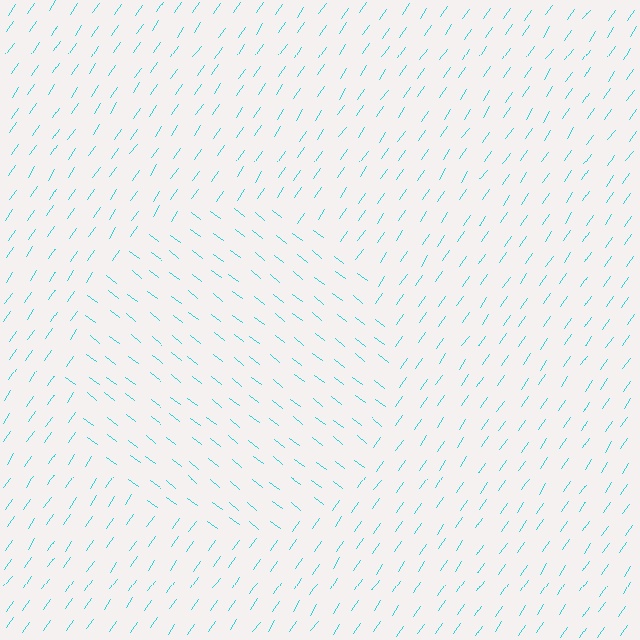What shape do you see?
I see a circle.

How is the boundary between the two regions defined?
The boundary is defined purely by a change in line orientation (approximately 86 degrees difference). All lines are the same color and thickness.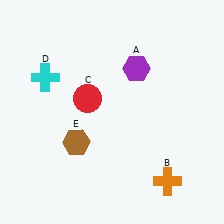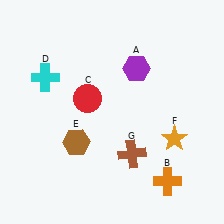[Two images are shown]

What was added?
An orange star (F), a brown cross (G) were added in Image 2.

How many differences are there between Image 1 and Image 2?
There are 2 differences between the two images.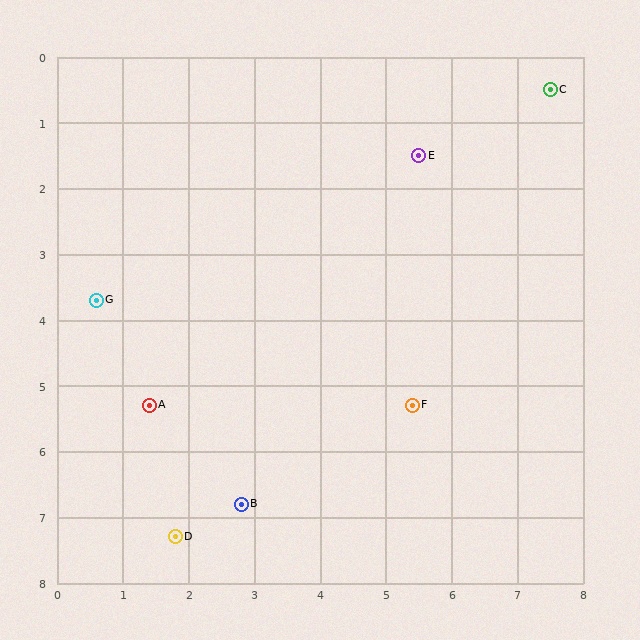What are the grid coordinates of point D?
Point D is at approximately (1.8, 7.3).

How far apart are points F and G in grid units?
Points F and G are about 5.1 grid units apart.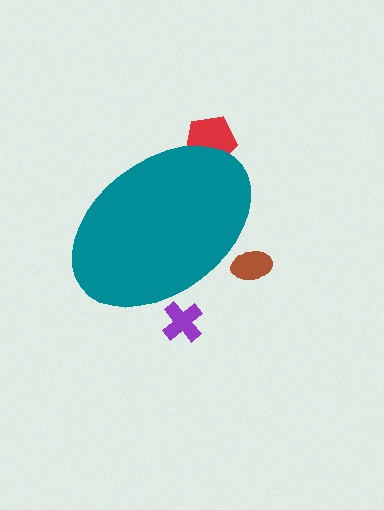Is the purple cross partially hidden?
Yes, the purple cross is partially hidden behind the teal ellipse.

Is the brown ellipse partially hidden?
Yes, the brown ellipse is partially hidden behind the teal ellipse.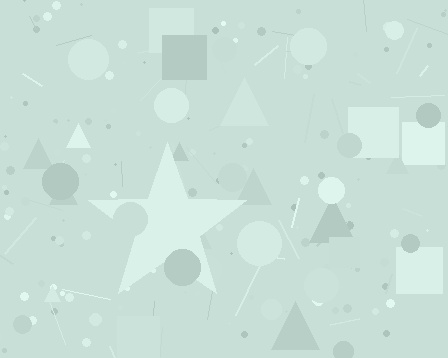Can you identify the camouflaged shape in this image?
The camouflaged shape is a star.